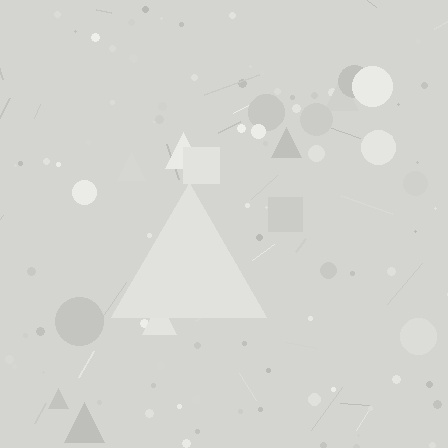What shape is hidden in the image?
A triangle is hidden in the image.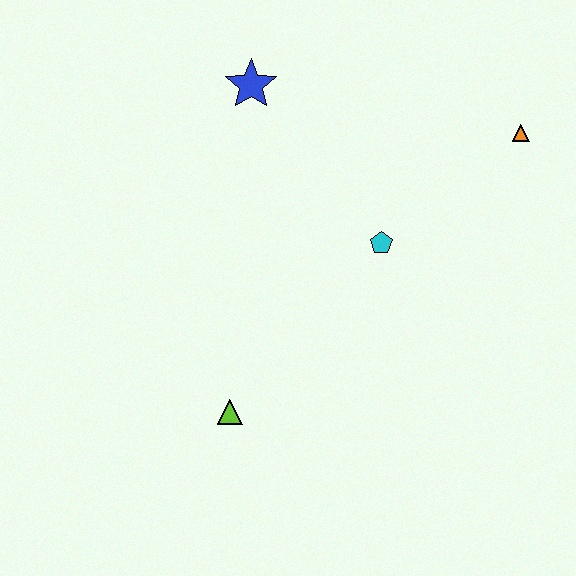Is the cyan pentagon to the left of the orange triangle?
Yes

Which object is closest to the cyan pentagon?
The orange triangle is closest to the cyan pentagon.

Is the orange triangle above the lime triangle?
Yes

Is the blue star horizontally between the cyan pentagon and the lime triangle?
Yes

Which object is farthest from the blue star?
The lime triangle is farthest from the blue star.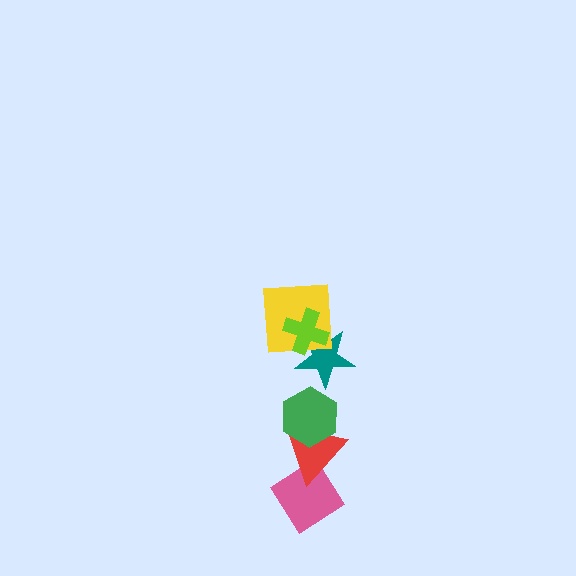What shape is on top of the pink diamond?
The red triangle is on top of the pink diamond.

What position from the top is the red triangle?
The red triangle is 5th from the top.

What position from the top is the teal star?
The teal star is 3rd from the top.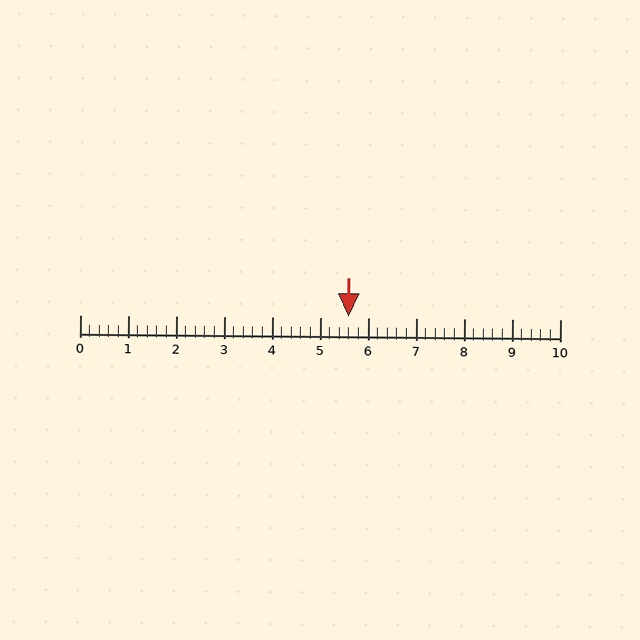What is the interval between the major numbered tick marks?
The major tick marks are spaced 1 units apart.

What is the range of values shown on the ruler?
The ruler shows values from 0 to 10.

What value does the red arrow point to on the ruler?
The red arrow points to approximately 5.6.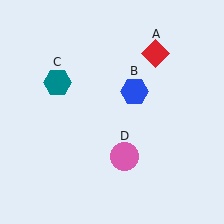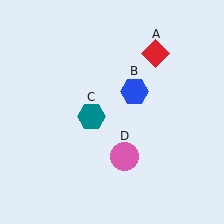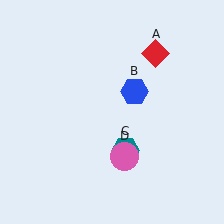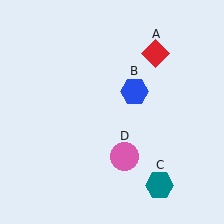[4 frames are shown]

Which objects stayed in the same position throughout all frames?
Red diamond (object A) and blue hexagon (object B) and pink circle (object D) remained stationary.